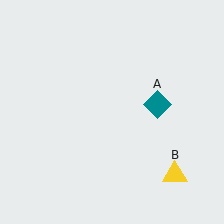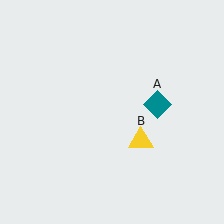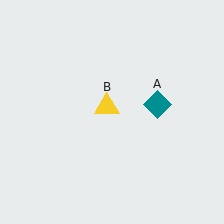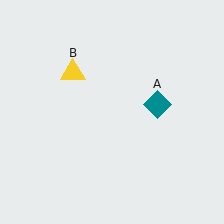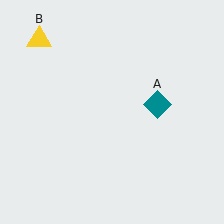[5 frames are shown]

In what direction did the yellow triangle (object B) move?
The yellow triangle (object B) moved up and to the left.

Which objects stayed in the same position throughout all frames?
Teal diamond (object A) remained stationary.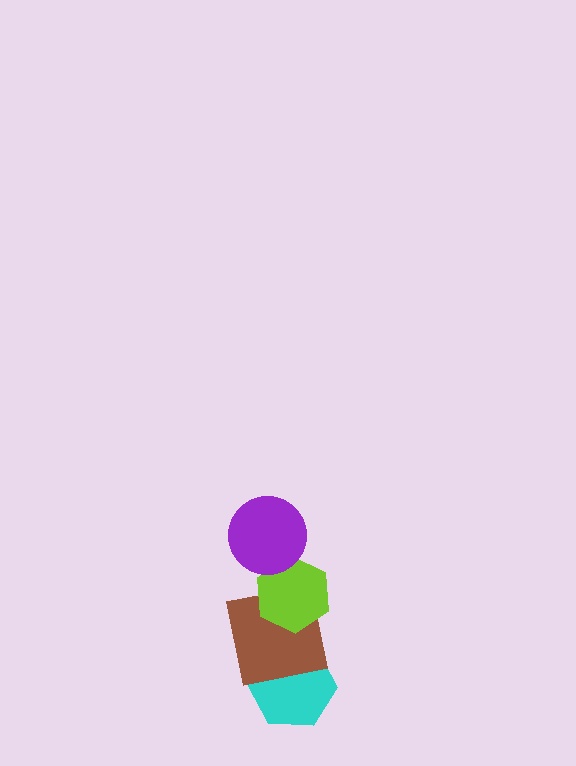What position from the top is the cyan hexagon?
The cyan hexagon is 4th from the top.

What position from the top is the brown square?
The brown square is 3rd from the top.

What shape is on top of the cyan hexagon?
The brown square is on top of the cyan hexagon.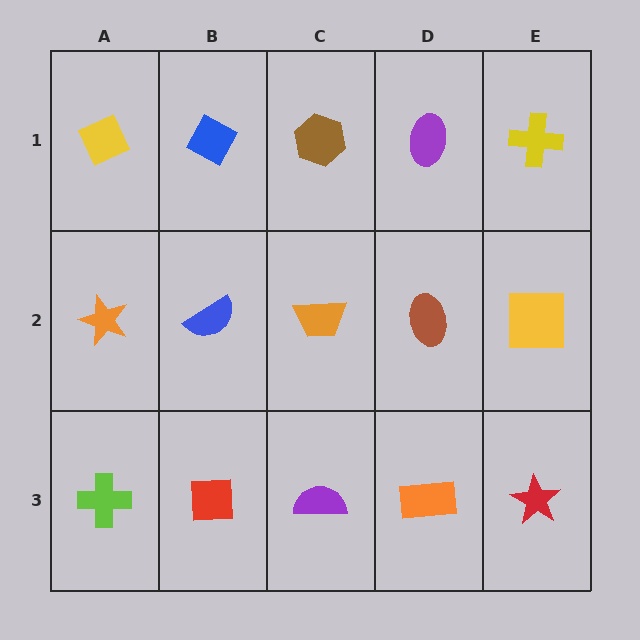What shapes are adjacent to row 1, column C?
An orange trapezoid (row 2, column C), a blue diamond (row 1, column B), a purple ellipse (row 1, column D).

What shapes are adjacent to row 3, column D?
A brown ellipse (row 2, column D), a purple semicircle (row 3, column C), a red star (row 3, column E).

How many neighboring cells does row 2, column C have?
4.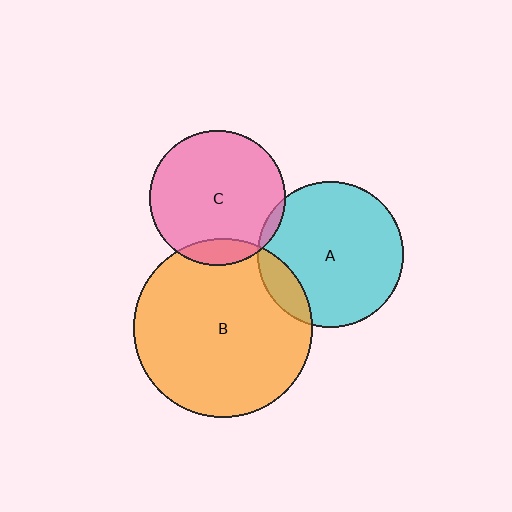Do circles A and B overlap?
Yes.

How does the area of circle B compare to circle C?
Approximately 1.8 times.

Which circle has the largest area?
Circle B (orange).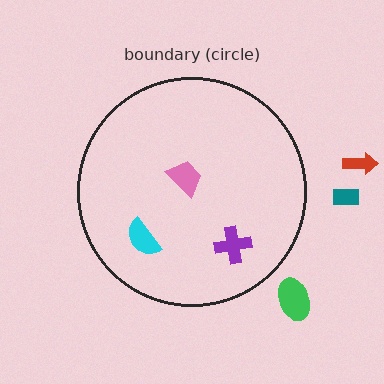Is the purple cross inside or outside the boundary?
Inside.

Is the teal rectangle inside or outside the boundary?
Outside.